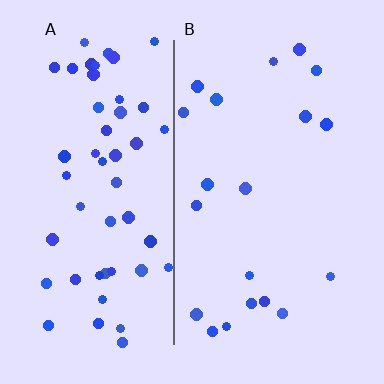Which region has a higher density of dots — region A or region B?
A (the left).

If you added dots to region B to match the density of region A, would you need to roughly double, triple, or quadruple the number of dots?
Approximately triple.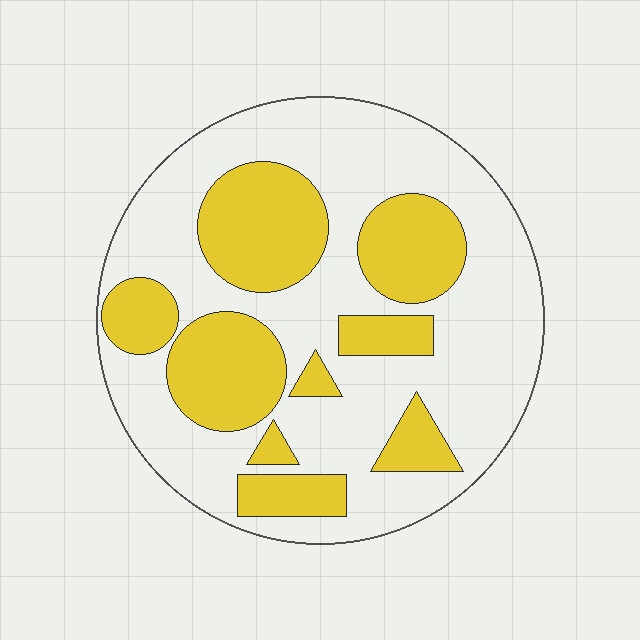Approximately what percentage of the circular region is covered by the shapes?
Approximately 35%.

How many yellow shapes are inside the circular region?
9.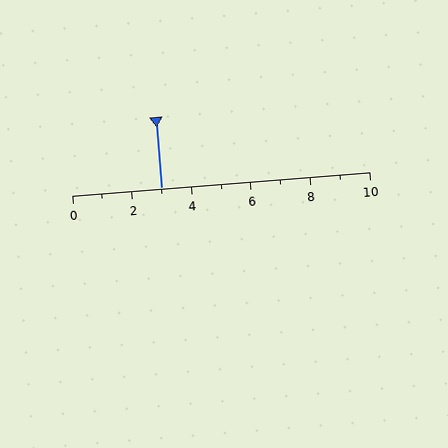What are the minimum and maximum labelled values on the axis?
The axis runs from 0 to 10.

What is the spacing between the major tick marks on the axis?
The major ticks are spaced 2 apart.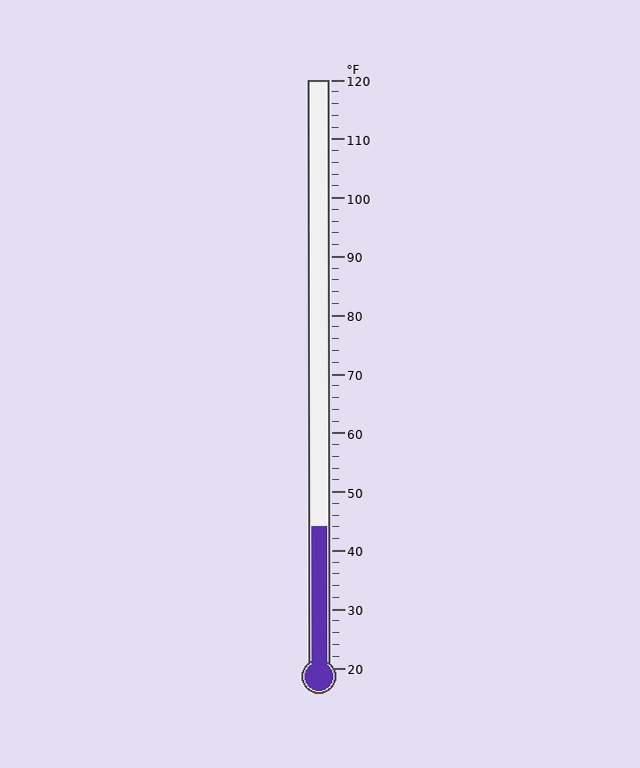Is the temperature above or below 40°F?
The temperature is above 40°F.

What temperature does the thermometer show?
The thermometer shows approximately 44°F.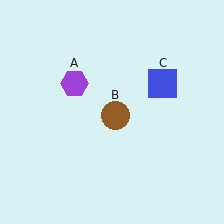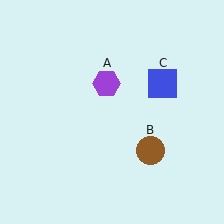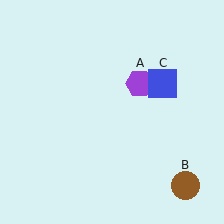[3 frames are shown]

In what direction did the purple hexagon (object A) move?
The purple hexagon (object A) moved right.